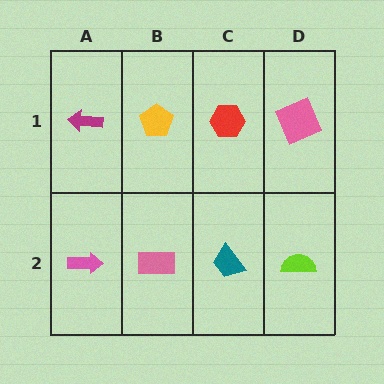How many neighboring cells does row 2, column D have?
2.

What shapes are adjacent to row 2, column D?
A pink square (row 1, column D), a teal trapezoid (row 2, column C).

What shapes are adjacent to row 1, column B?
A pink rectangle (row 2, column B), a magenta arrow (row 1, column A), a red hexagon (row 1, column C).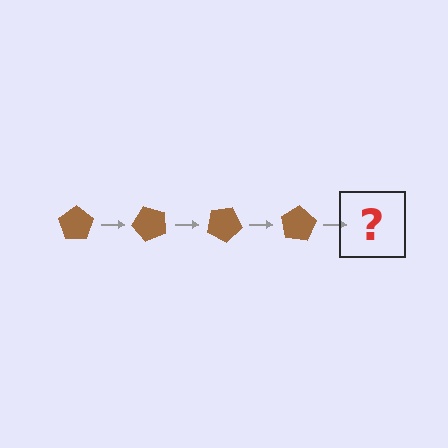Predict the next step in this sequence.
The next step is a brown pentagon rotated 200 degrees.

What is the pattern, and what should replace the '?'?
The pattern is that the pentagon rotates 50 degrees each step. The '?' should be a brown pentagon rotated 200 degrees.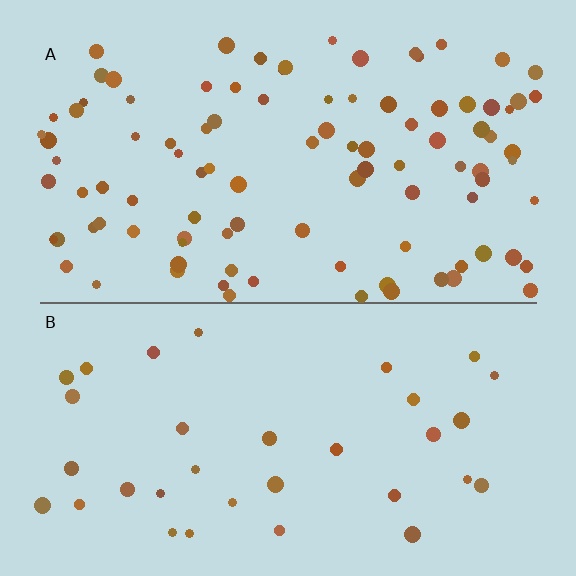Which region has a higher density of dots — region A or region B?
A (the top).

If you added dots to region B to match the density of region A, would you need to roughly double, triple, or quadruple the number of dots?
Approximately triple.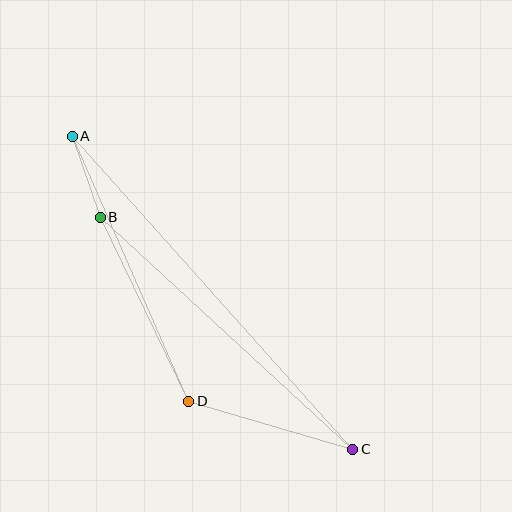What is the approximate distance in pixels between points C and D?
The distance between C and D is approximately 171 pixels.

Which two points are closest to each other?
Points A and B are closest to each other.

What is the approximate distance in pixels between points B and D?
The distance between B and D is approximately 204 pixels.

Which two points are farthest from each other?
Points A and C are farthest from each other.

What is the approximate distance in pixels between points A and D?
The distance between A and D is approximately 289 pixels.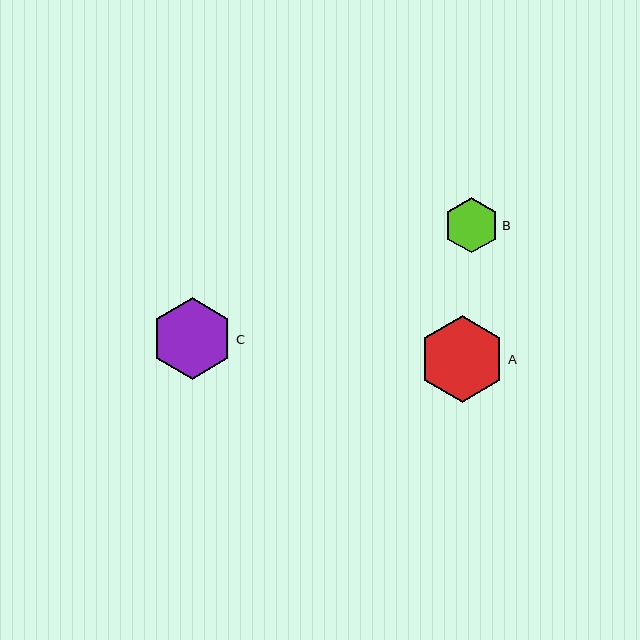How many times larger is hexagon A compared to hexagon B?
Hexagon A is approximately 1.6 times the size of hexagon B.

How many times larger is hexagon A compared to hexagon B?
Hexagon A is approximately 1.6 times the size of hexagon B.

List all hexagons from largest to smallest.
From largest to smallest: A, C, B.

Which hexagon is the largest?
Hexagon A is the largest with a size of approximately 87 pixels.